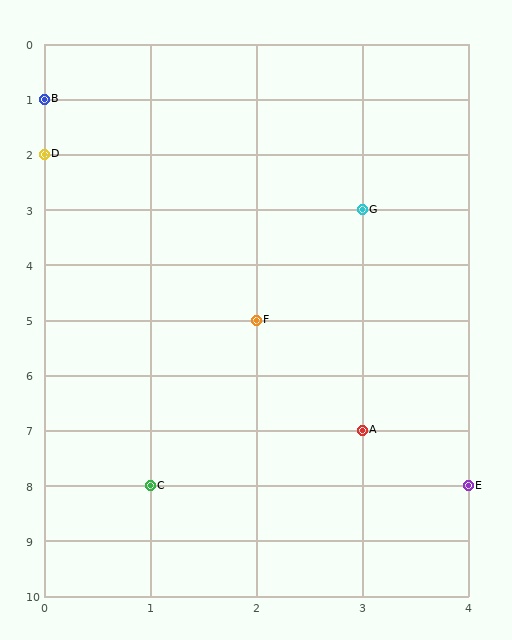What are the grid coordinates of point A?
Point A is at grid coordinates (3, 7).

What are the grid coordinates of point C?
Point C is at grid coordinates (1, 8).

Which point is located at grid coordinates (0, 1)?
Point B is at (0, 1).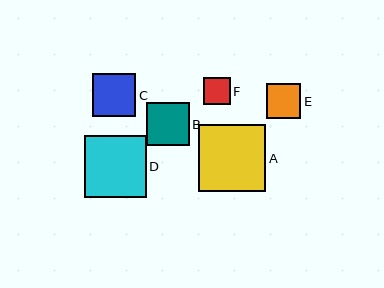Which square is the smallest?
Square F is the smallest with a size of approximately 27 pixels.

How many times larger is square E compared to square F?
Square E is approximately 1.3 times the size of square F.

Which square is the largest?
Square A is the largest with a size of approximately 67 pixels.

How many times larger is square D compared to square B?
Square D is approximately 1.5 times the size of square B.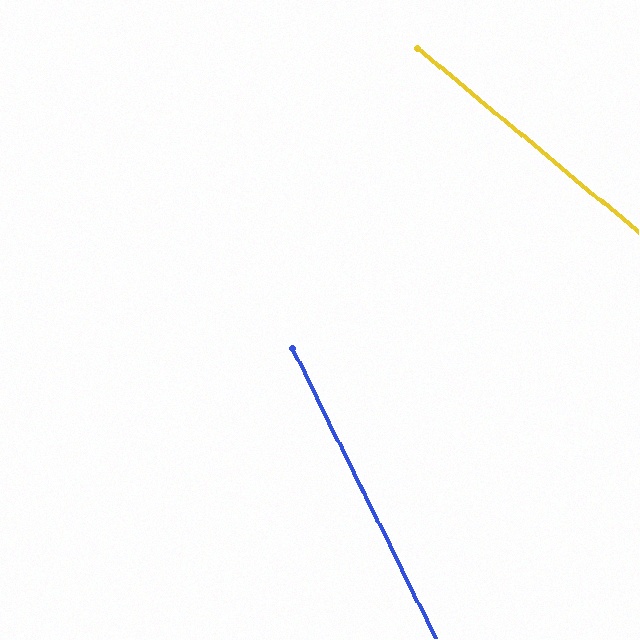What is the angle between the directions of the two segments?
Approximately 24 degrees.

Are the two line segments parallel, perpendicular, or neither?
Neither parallel nor perpendicular — they differ by about 24°.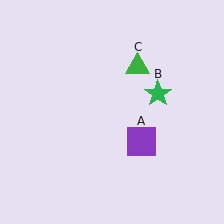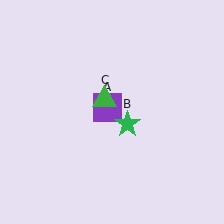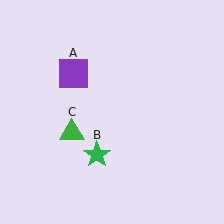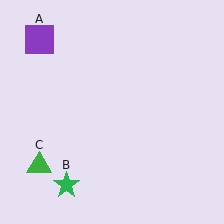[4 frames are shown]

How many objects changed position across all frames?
3 objects changed position: purple square (object A), green star (object B), green triangle (object C).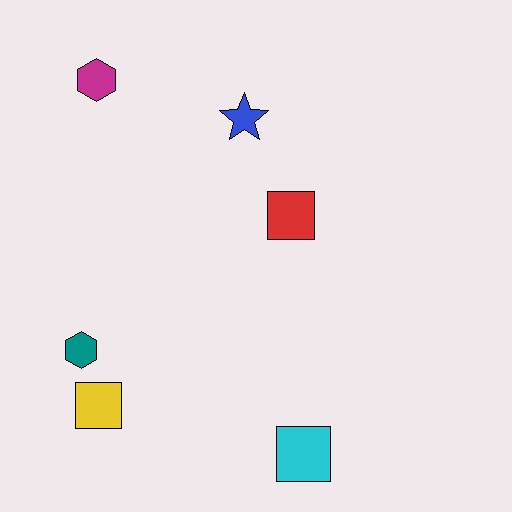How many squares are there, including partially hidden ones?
There are 3 squares.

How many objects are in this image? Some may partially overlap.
There are 6 objects.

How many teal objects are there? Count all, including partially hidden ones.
There is 1 teal object.